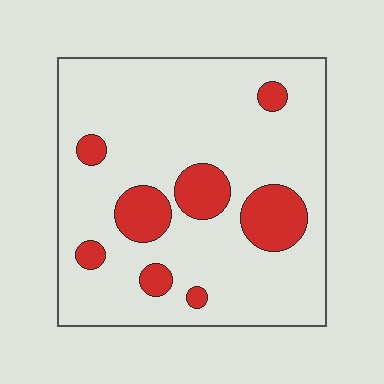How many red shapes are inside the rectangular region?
8.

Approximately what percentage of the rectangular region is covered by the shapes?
Approximately 15%.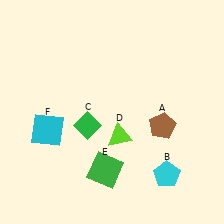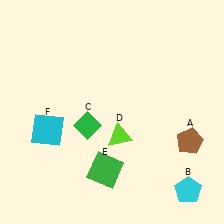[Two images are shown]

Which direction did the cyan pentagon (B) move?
The cyan pentagon (B) moved right.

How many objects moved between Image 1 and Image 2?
2 objects moved between the two images.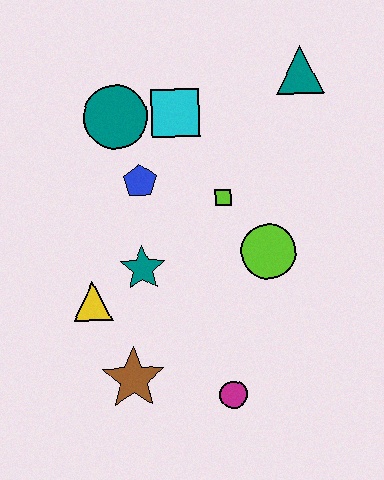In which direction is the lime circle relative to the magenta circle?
The lime circle is above the magenta circle.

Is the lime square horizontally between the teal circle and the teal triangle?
Yes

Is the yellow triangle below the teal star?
Yes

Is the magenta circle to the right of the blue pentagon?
Yes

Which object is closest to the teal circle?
The cyan square is closest to the teal circle.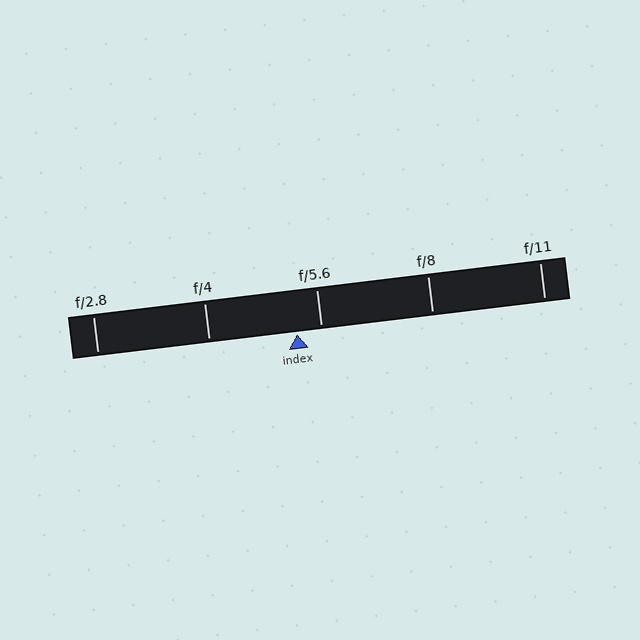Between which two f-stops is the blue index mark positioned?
The index mark is between f/4 and f/5.6.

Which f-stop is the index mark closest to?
The index mark is closest to f/5.6.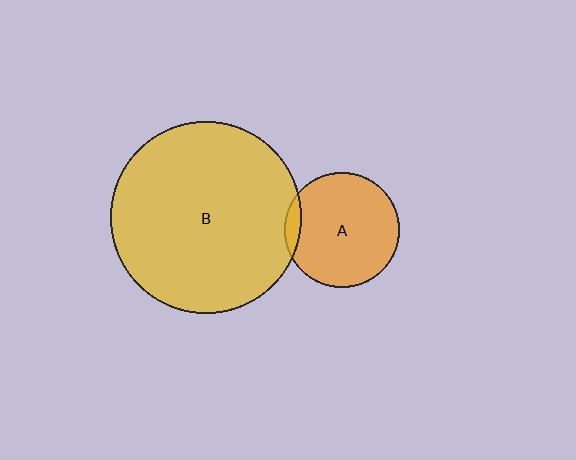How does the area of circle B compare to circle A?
Approximately 2.8 times.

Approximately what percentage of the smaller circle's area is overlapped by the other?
Approximately 5%.